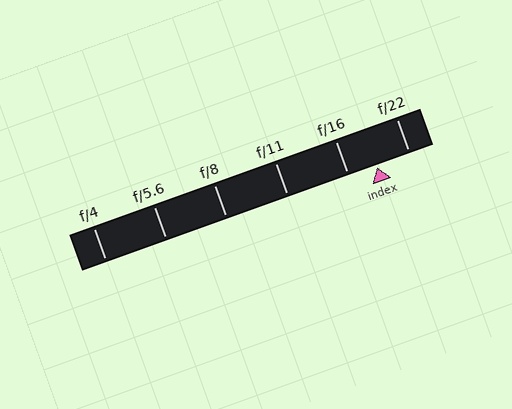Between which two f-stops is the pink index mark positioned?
The index mark is between f/16 and f/22.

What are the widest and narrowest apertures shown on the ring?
The widest aperture shown is f/4 and the narrowest is f/22.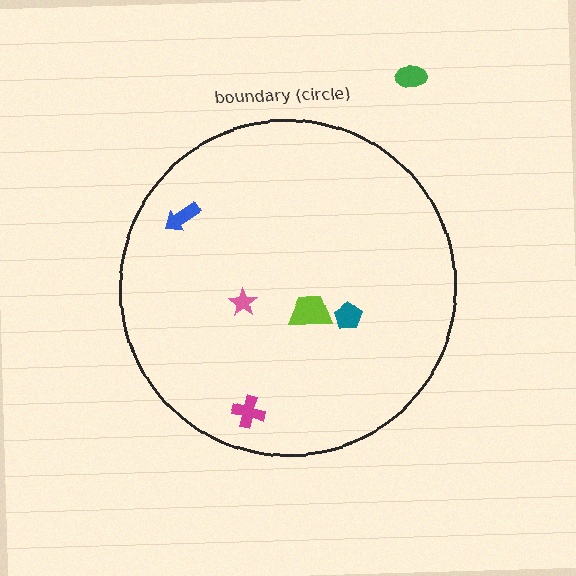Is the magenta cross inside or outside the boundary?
Inside.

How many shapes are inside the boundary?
5 inside, 1 outside.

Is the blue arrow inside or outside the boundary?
Inside.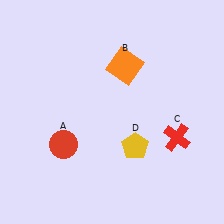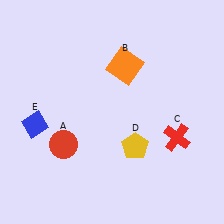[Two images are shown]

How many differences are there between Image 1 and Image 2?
There is 1 difference between the two images.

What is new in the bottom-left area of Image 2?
A blue diamond (E) was added in the bottom-left area of Image 2.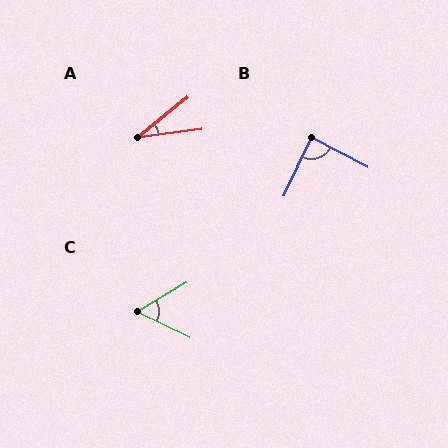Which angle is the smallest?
A, at approximately 30 degrees.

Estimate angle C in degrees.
Approximately 57 degrees.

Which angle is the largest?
B, at approximately 87 degrees.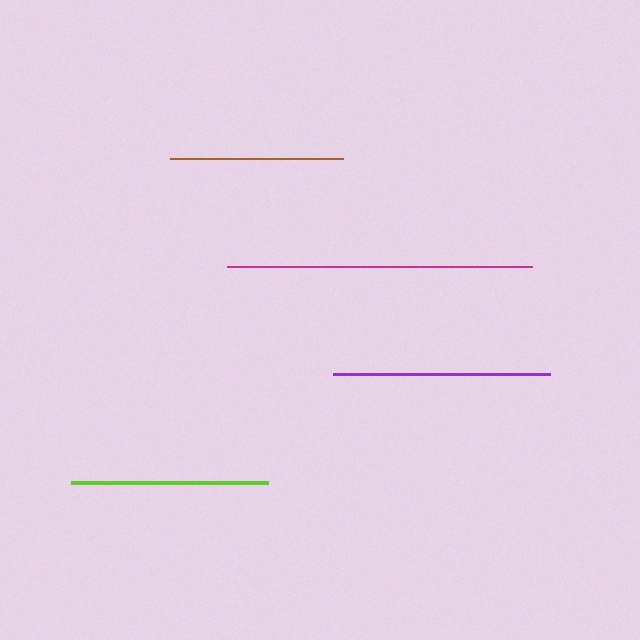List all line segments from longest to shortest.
From longest to shortest: magenta, purple, lime, brown.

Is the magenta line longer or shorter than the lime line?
The magenta line is longer than the lime line.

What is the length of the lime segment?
The lime segment is approximately 196 pixels long.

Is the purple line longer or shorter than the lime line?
The purple line is longer than the lime line.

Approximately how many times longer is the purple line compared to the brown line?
The purple line is approximately 1.3 times the length of the brown line.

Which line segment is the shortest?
The brown line is the shortest at approximately 173 pixels.